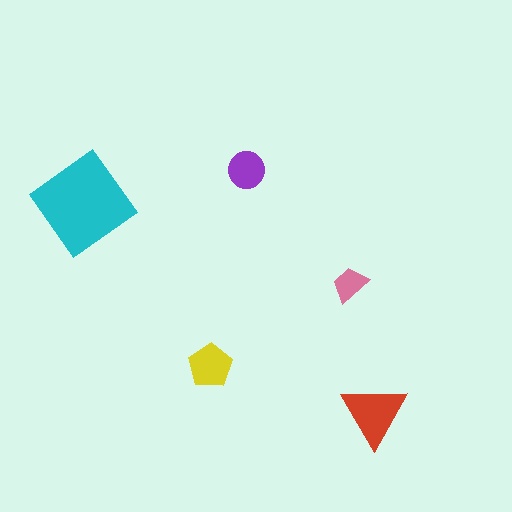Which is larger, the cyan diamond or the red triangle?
The cyan diamond.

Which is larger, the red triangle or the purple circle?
The red triangle.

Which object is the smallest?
The pink trapezoid.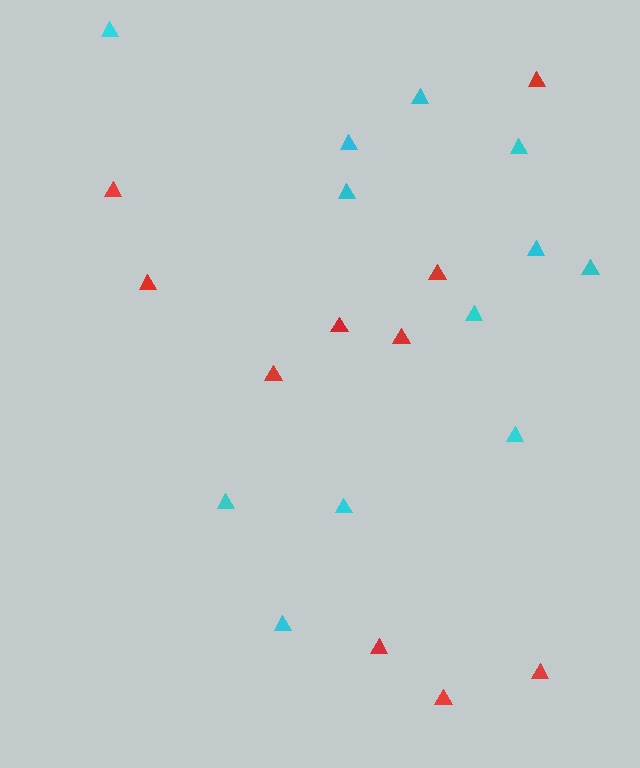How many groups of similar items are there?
There are 2 groups: one group of red triangles (10) and one group of cyan triangles (12).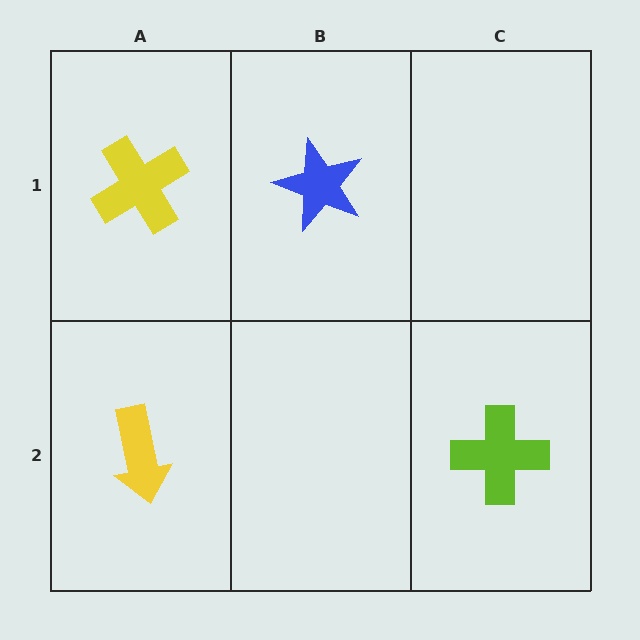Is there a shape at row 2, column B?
No, that cell is empty.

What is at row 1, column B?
A blue star.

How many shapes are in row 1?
2 shapes.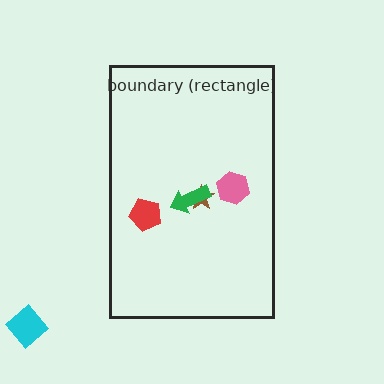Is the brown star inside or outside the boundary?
Inside.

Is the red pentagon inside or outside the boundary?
Inside.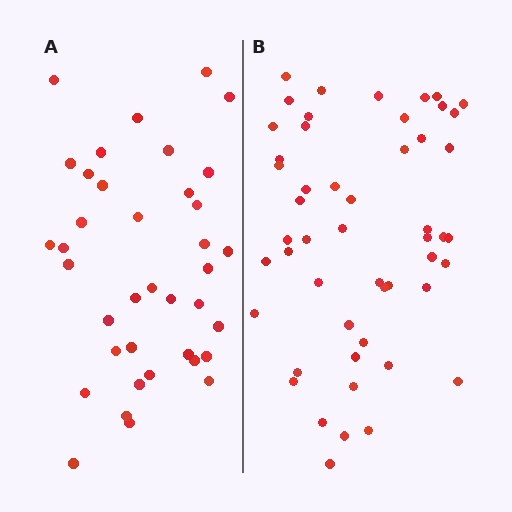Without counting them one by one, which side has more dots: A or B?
Region B (the right region) has more dots.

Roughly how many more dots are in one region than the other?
Region B has approximately 15 more dots than region A.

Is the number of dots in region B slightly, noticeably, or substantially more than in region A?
Region B has noticeably more, but not dramatically so. The ratio is roughly 1.3 to 1.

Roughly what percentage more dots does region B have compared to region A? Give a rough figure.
About 35% more.